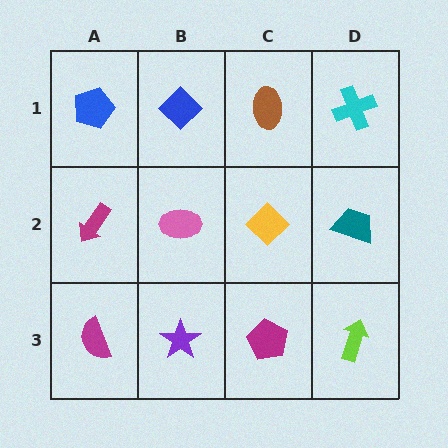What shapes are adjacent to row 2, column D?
A cyan cross (row 1, column D), a lime arrow (row 3, column D), a yellow diamond (row 2, column C).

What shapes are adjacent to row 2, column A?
A blue pentagon (row 1, column A), a magenta semicircle (row 3, column A), a pink ellipse (row 2, column B).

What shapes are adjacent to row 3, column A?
A magenta arrow (row 2, column A), a purple star (row 3, column B).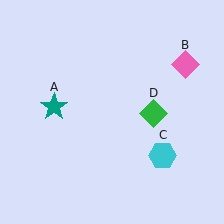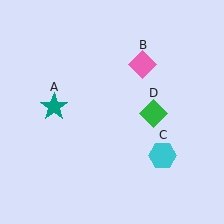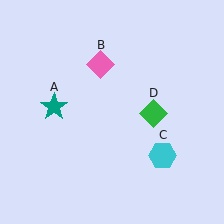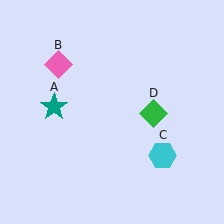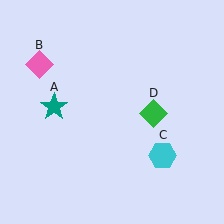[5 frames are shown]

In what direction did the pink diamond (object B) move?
The pink diamond (object B) moved left.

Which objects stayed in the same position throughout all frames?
Teal star (object A) and cyan hexagon (object C) and green diamond (object D) remained stationary.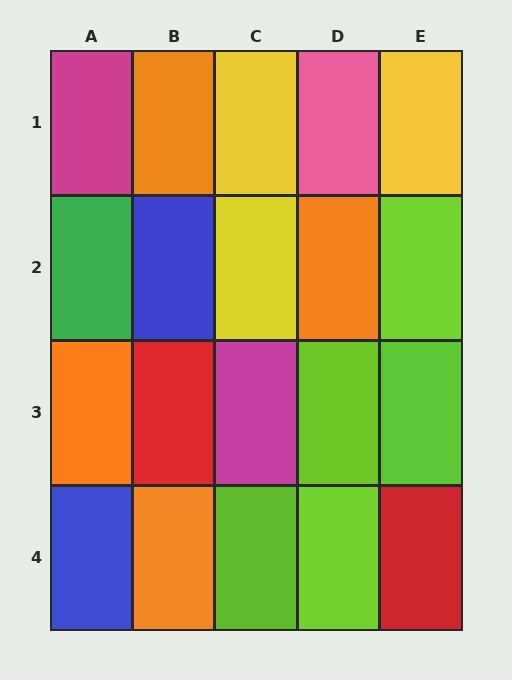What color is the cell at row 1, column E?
Yellow.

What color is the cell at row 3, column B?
Red.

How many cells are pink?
1 cell is pink.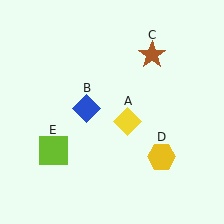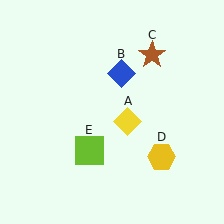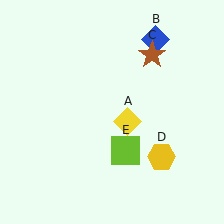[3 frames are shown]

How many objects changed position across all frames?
2 objects changed position: blue diamond (object B), lime square (object E).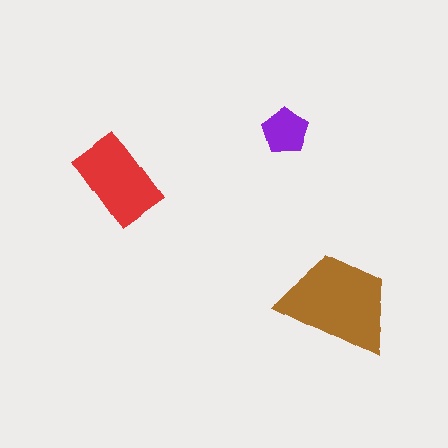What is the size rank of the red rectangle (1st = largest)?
2nd.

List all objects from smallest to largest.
The purple pentagon, the red rectangle, the brown trapezoid.